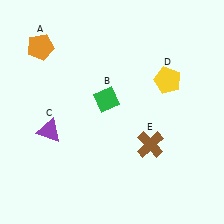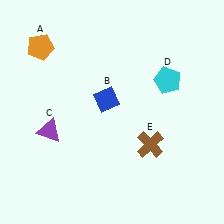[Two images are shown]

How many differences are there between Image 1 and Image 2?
There are 2 differences between the two images.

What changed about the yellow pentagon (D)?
In Image 1, D is yellow. In Image 2, it changed to cyan.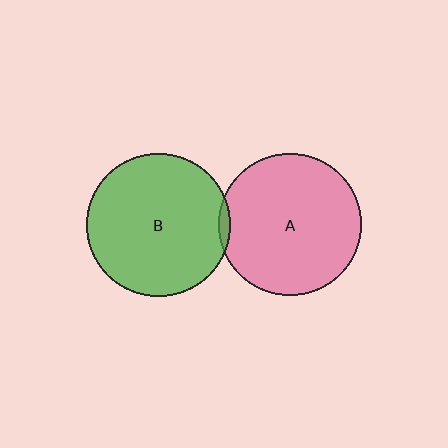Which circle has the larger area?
Circle B (green).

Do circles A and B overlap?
Yes.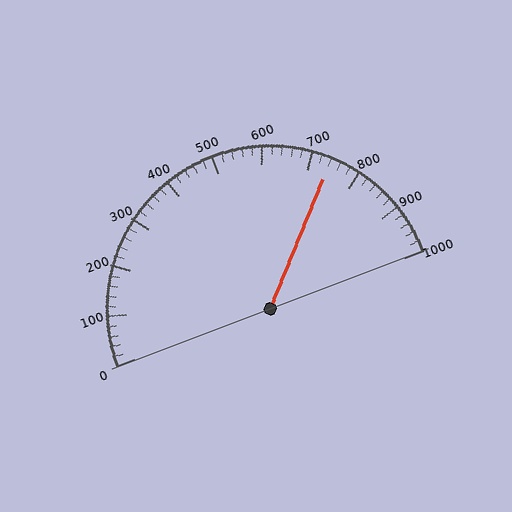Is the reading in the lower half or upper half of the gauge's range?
The reading is in the upper half of the range (0 to 1000).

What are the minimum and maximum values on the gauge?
The gauge ranges from 0 to 1000.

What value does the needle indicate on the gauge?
The needle indicates approximately 740.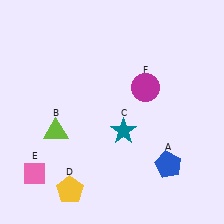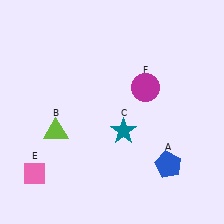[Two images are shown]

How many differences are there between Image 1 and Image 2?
There is 1 difference between the two images.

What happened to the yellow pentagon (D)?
The yellow pentagon (D) was removed in Image 2. It was in the bottom-left area of Image 1.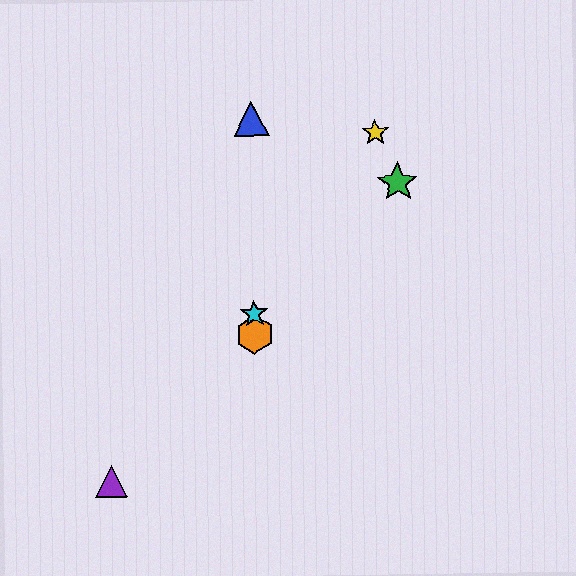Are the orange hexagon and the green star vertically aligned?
No, the orange hexagon is at x≈255 and the green star is at x≈398.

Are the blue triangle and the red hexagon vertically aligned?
Yes, both are at x≈251.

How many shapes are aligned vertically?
4 shapes (the red hexagon, the blue triangle, the orange hexagon, the cyan star) are aligned vertically.